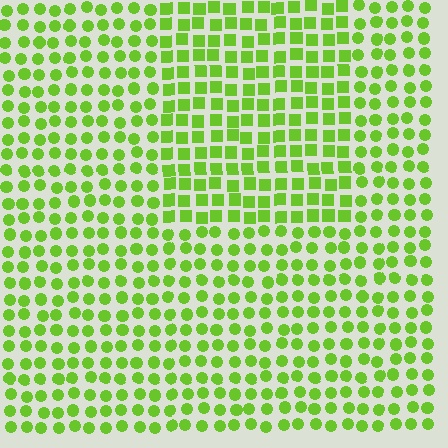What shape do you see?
I see a rectangle.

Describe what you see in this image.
The image is filled with small lime elements arranged in a uniform grid. A rectangle-shaped region contains squares, while the surrounding area contains circles. The boundary is defined purely by the change in element shape.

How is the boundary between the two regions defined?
The boundary is defined by a change in element shape: squares inside vs. circles outside. All elements share the same color and spacing.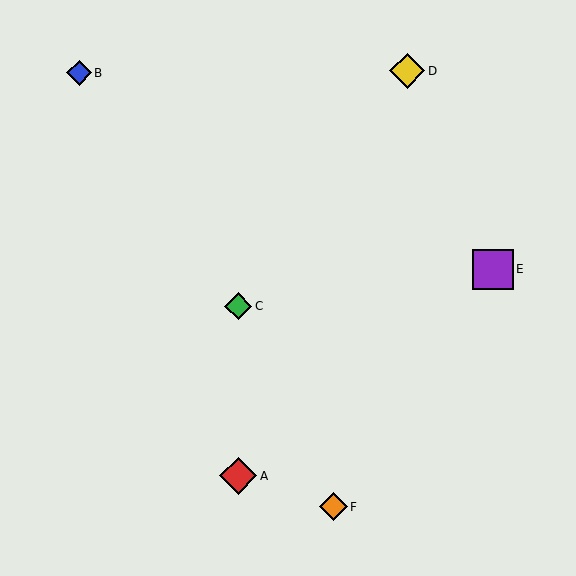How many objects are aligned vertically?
2 objects (A, C) are aligned vertically.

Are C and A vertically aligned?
Yes, both are at x≈238.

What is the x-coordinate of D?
Object D is at x≈407.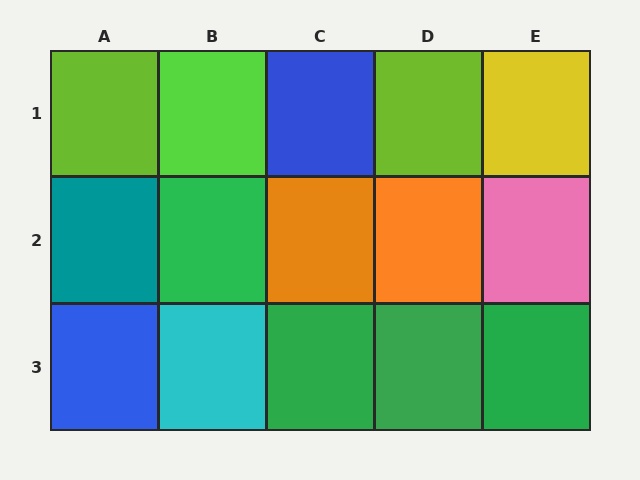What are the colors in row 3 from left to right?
Blue, cyan, green, green, green.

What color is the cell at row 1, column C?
Blue.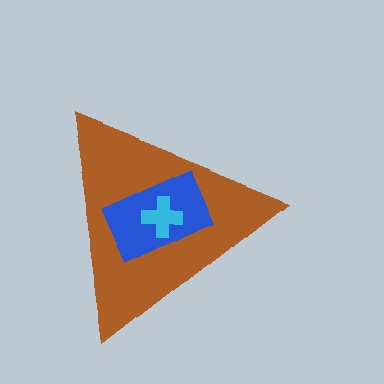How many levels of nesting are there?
3.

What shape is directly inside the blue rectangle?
The cyan cross.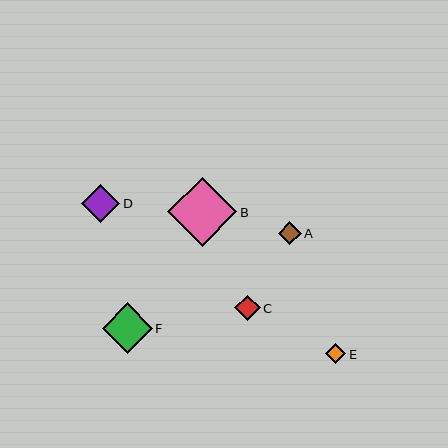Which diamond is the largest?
Diamond B is the largest with a size of approximately 69 pixels.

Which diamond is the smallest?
Diamond E is the smallest with a size of approximately 20 pixels.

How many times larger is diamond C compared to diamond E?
Diamond C is approximately 1.3 times the size of diamond E.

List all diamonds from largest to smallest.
From largest to smallest: B, F, D, C, A, E.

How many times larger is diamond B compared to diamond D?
Diamond B is approximately 1.8 times the size of diamond D.